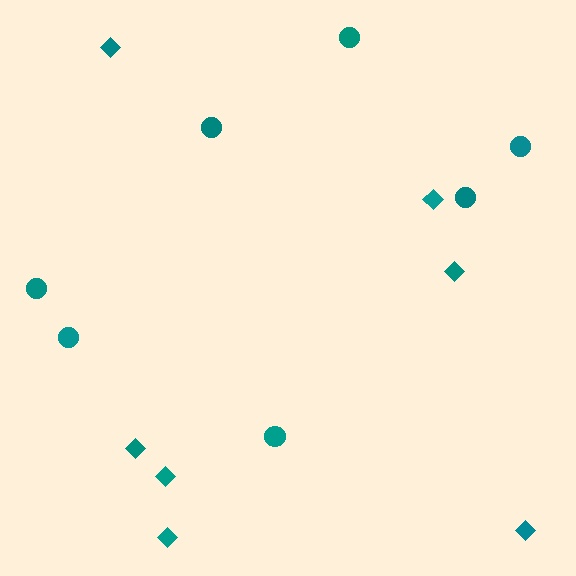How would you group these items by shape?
There are 2 groups: one group of diamonds (7) and one group of circles (7).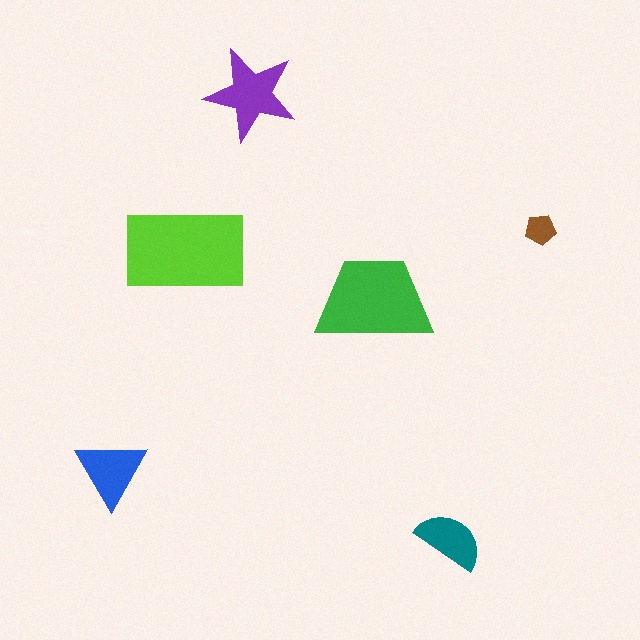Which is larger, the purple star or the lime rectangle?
The lime rectangle.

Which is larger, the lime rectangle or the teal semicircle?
The lime rectangle.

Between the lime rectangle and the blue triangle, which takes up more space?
The lime rectangle.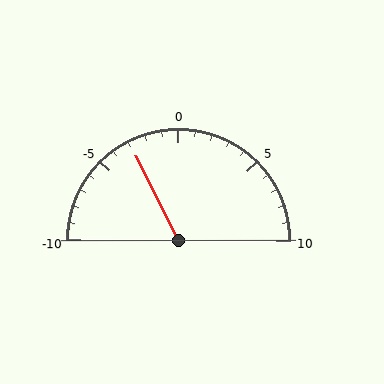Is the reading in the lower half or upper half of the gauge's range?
The reading is in the lower half of the range (-10 to 10).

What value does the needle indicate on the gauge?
The needle indicates approximately -3.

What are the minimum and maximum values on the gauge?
The gauge ranges from -10 to 10.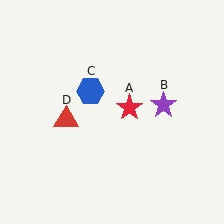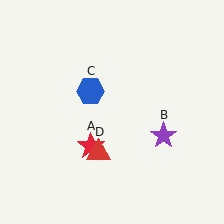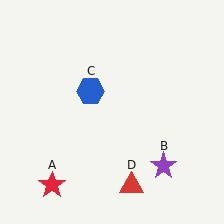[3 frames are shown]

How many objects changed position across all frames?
3 objects changed position: red star (object A), purple star (object B), red triangle (object D).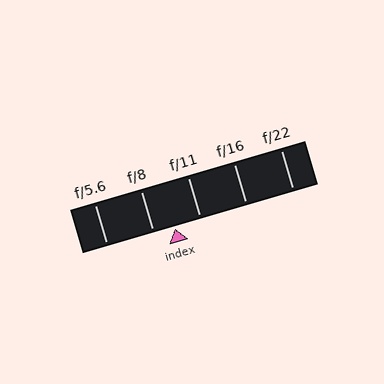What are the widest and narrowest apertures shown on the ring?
The widest aperture shown is f/5.6 and the narrowest is f/22.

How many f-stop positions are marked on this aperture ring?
There are 5 f-stop positions marked.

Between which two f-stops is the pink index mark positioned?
The index mark is between f/8 and f/11.